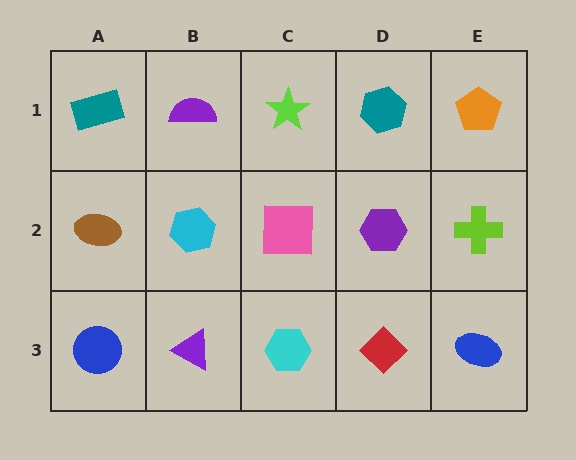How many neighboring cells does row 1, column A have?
2.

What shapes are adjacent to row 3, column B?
A cyan hexagon (row 2, column B), a blue circle (row 3, column A), a cyan hexagon (row 3, column C).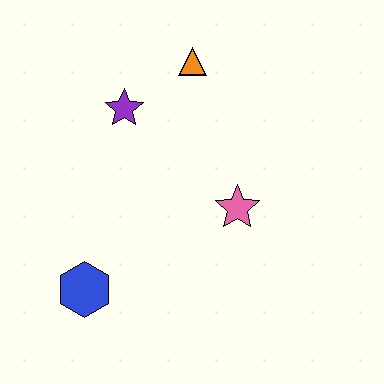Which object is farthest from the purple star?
The blue hexagon is farthest from the purple star.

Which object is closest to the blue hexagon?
The pink star is closest to the blue hexagon.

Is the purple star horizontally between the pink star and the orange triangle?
No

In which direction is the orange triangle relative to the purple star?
The orange triangle is to the right of the purple star.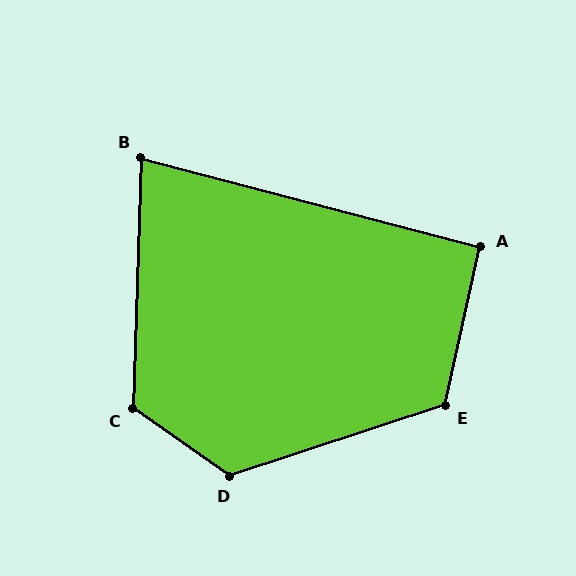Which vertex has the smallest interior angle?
B, at approximately 77 degrees.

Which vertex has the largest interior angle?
D, at approximately 127 degrees.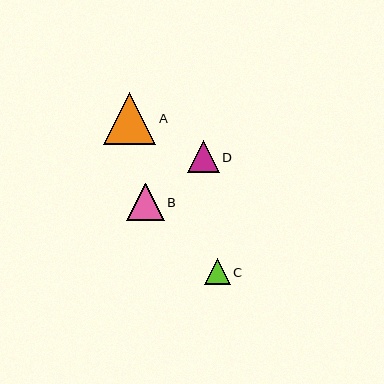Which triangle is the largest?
Triangle A is the largest with a size of approximately 52 pixels.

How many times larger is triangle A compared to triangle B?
Triangle A is approximately 1.4 times the size of triangle B.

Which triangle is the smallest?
Triangle C is the smallest with a size of approximately 26 pixels.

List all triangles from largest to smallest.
From largest to smallest: A, B, D, C.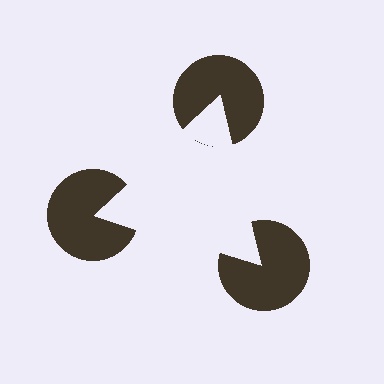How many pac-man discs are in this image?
There are 3 — one at each vertex of the illusory triangle.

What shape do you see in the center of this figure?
An illusory triangle — its edges are inferred from the aligned wedge cuts in the pac-man discs, not physically drawn.